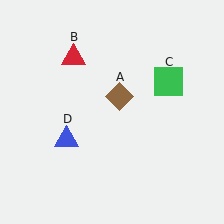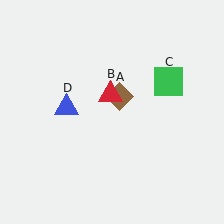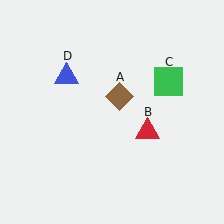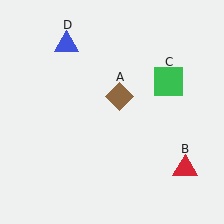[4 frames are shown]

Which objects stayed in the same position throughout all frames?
Brown diamond (object A) and green square (object C) remained stationary.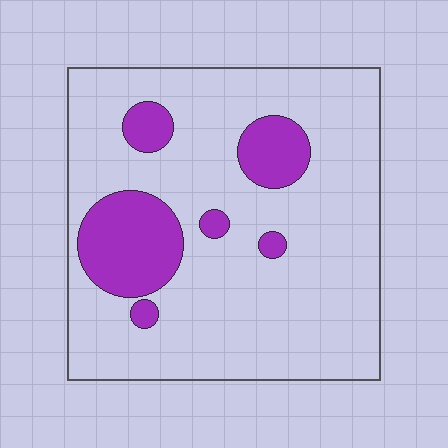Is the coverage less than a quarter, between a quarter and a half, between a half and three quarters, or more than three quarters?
Less than a quarter.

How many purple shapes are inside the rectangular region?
6.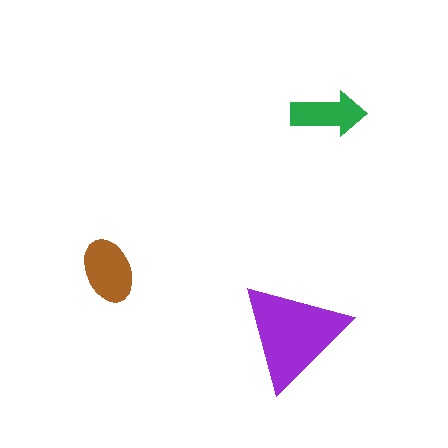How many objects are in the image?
There are 3 objects in the image.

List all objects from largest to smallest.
The purple triangle, the brown ellipse, the green arrow.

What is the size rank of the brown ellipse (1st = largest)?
2nd.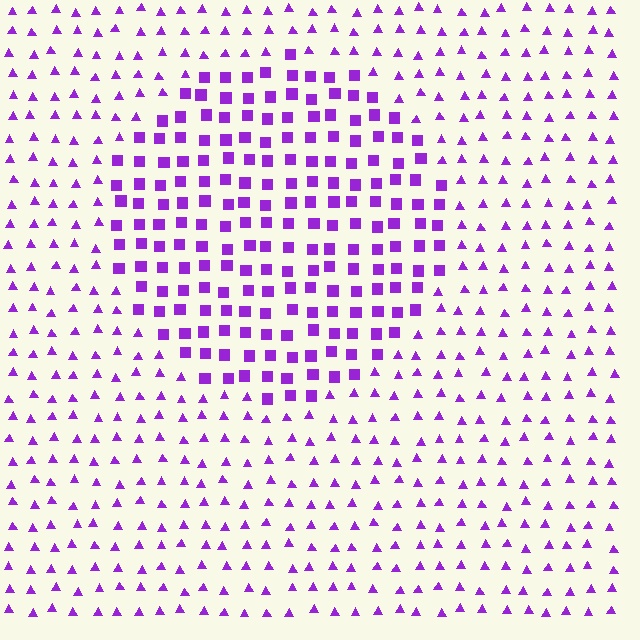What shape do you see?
I see a circle.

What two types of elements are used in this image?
The image uses squares inside the circle region and triangles outside it.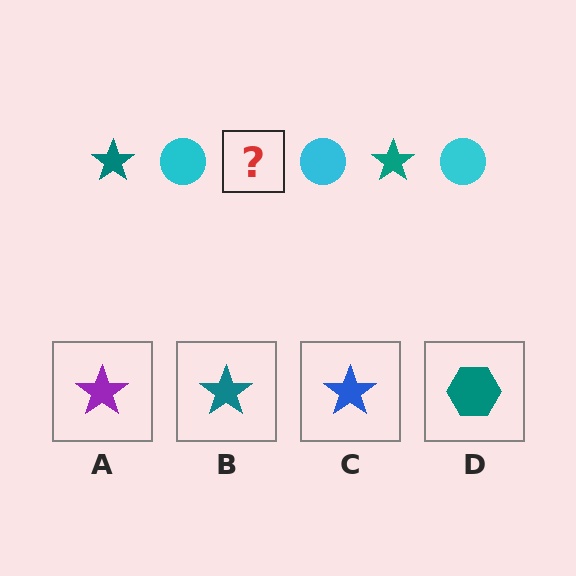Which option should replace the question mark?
Option B.